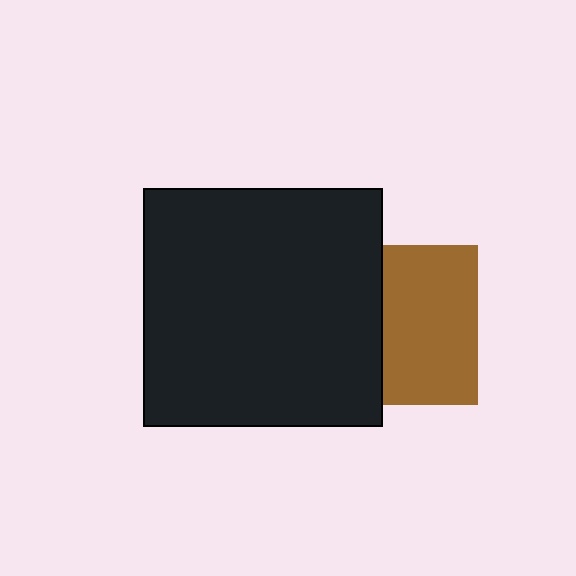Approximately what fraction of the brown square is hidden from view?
Roughly 41% of the brown square is hidden behind the black square.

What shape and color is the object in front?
The object in front is a black square.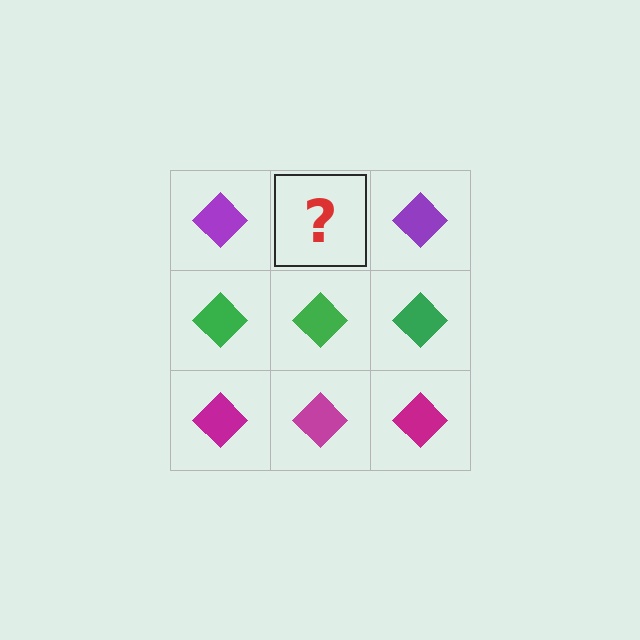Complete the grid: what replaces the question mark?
The question mark should be replaced with a purple diamond.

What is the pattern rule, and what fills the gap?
The rule is that each row has a consistent color. The gap should be filled with a purple diamond.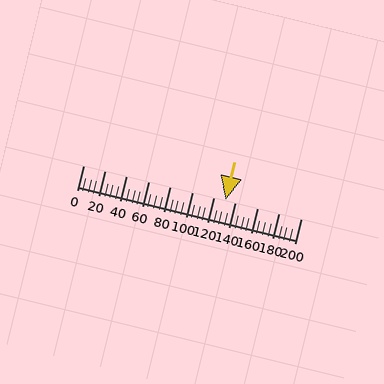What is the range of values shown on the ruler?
The ruler shows values from 0 to 200.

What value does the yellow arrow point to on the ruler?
The yellow arrow points to approximately 130.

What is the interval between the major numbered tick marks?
The major tick marks are spaced 20 units apart.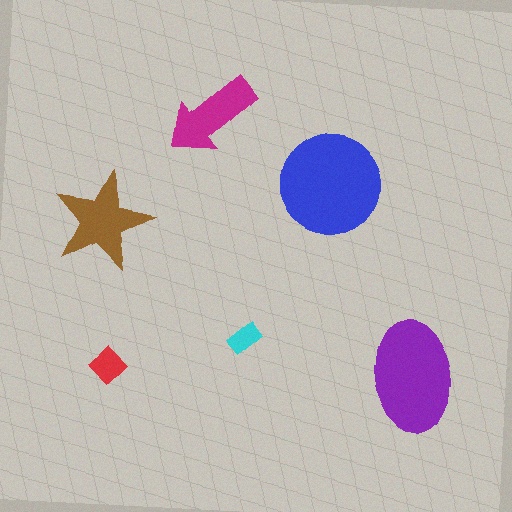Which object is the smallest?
The cyan rectangle.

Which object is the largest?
The blue circle.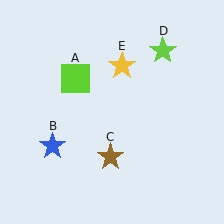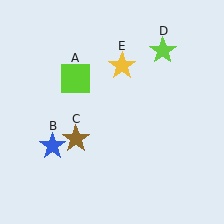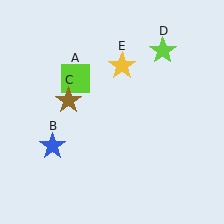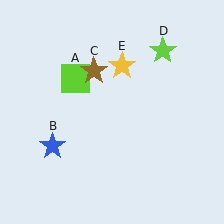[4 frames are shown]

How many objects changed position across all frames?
1 object changed position: brown star (object C).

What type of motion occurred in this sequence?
The brown star (object C) rotated clockwise around the center of the scene.